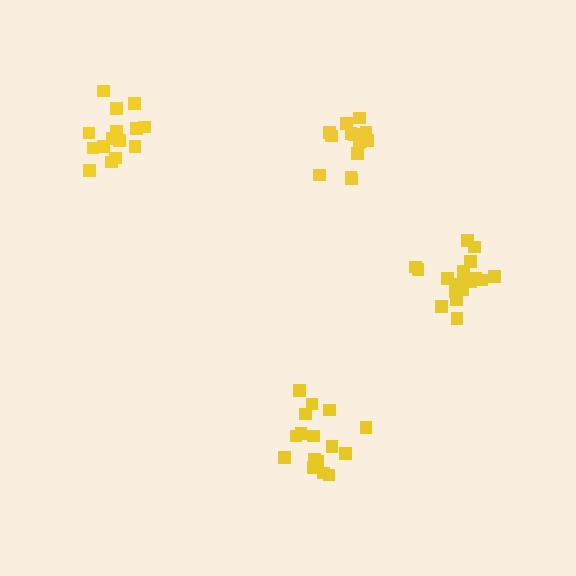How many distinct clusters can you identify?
There are 4 distinct clusters.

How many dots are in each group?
Group 1: 15 dots, Group 2: 17 dots, Group 3: 14 dots, Group 4: 16 dots (62 total).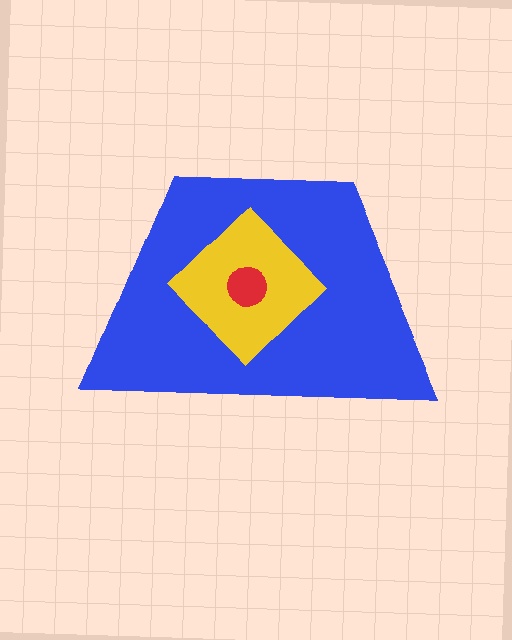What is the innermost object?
The red circle.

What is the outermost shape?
The blue trapezoid.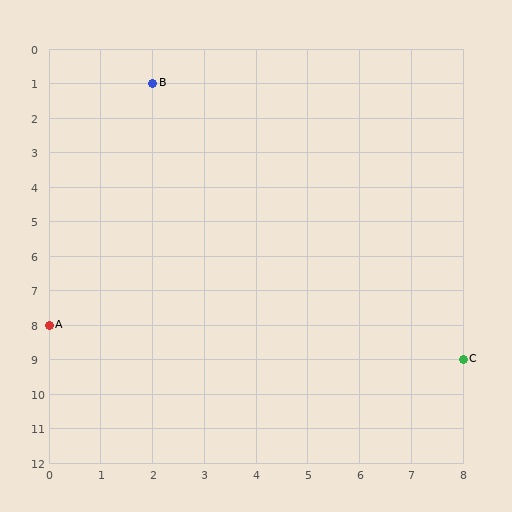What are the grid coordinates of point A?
Point A is at grid coordinates (0, 8).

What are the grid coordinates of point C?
Point C is at grid coordinates (8, 9).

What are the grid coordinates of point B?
Point B is at grid coordinates (2, 1).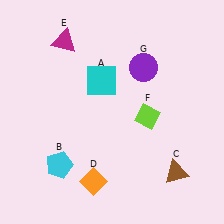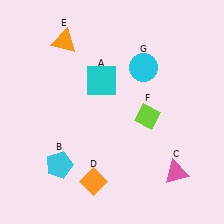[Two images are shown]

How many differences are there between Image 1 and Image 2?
There are 3 differences between the two images.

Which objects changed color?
C changed from brown to pink. E changed from magenta to orange. G changed from purple to cyan.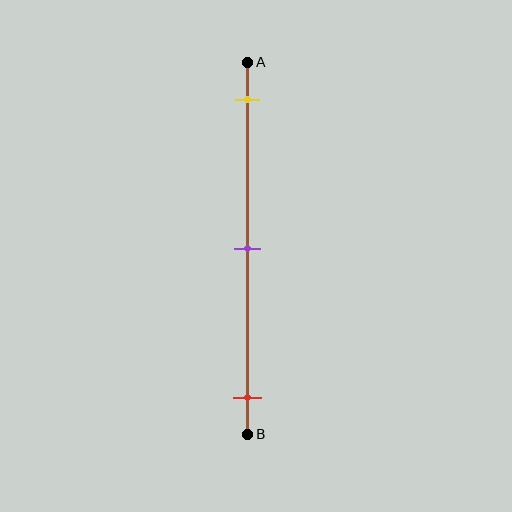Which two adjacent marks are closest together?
The yellow and purple marks are the closest adjacent pair.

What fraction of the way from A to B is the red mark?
The red mark is approximately 90% (0.9) of the way from A to B.